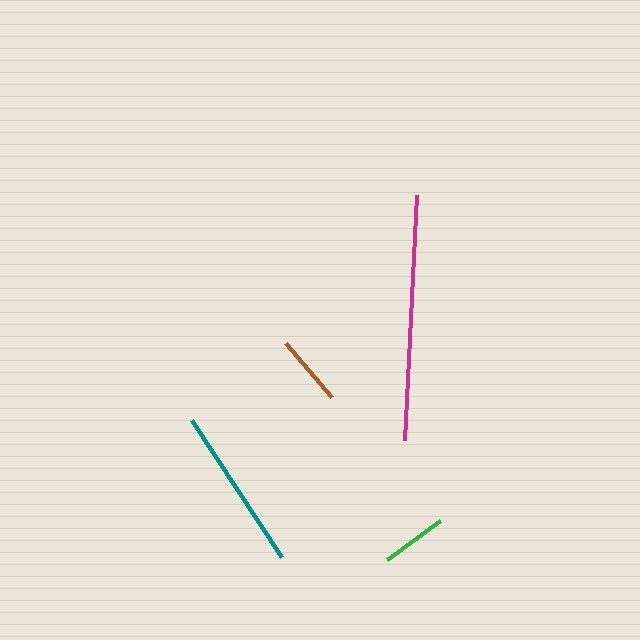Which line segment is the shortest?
The green line is the shortest at approximately 66 pixels.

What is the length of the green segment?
The green segment is approximately 66 pixels long.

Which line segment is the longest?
The magenta line is the longest at approximately 245 pixels.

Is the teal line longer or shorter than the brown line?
The teal line is longer than the brown line.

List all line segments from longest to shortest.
From longest to shortest: magenta, teal, brown, green.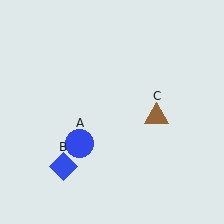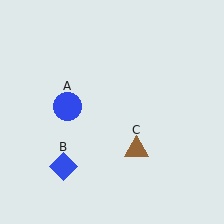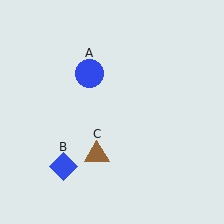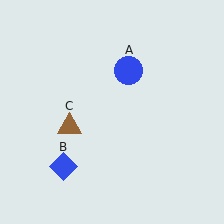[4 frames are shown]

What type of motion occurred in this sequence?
The blue circle (object A), brown triangle (object C) rotated clockwise around the center of the scene.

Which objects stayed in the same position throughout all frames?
Blue diamond (object B) remained stationary.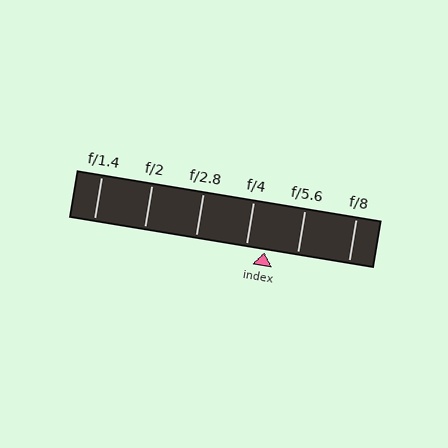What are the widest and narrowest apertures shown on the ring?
The widest aperture shown is f/1.4 and the narrowest is f/8.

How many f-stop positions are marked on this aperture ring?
There are 6 f-stop positions marked.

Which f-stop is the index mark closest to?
The index mark is closest to f/4.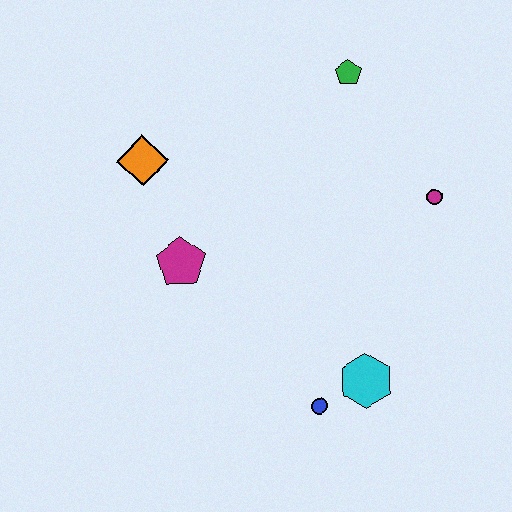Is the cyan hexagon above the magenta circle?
No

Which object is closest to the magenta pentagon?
The orange diamond is closest to the magenta pentagon.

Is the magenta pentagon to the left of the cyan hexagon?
Yes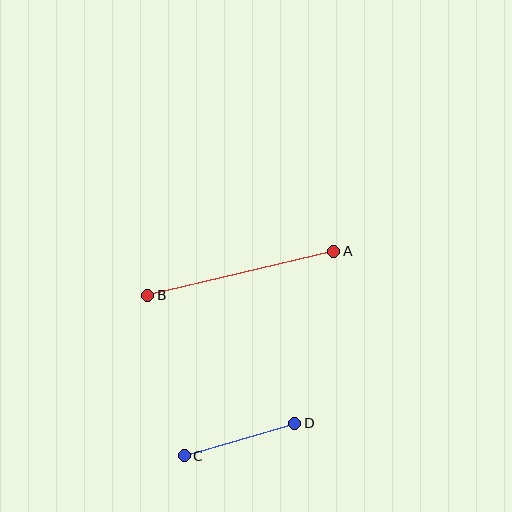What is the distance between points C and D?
The distance is approximately 115 pixels.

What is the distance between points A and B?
The distance is approximately 191 pixels.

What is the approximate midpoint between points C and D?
The midpoint is at approximately (240, 439) pixels.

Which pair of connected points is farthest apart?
Points A and B are farthest apart.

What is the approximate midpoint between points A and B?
The midpoint is at approximately (241, 273) pixels.